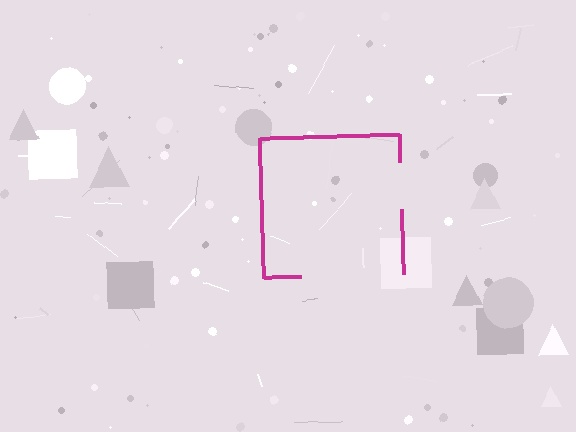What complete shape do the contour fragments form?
The contour fragments form a square.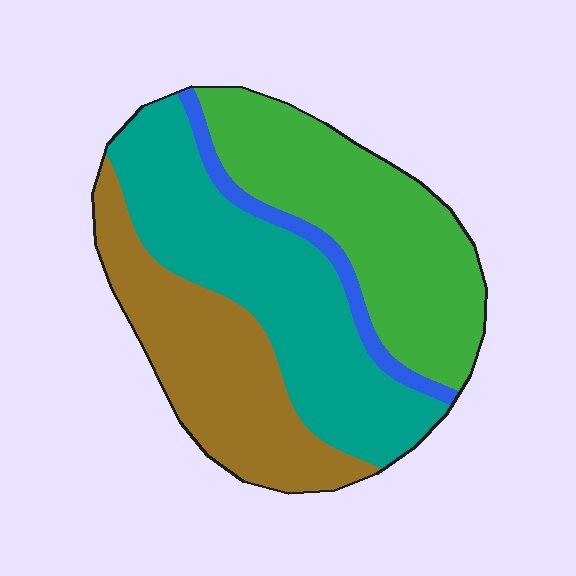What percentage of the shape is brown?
Brown covers roughly 25% of the shape.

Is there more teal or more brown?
Teal.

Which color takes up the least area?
Blue, at roughly 5%.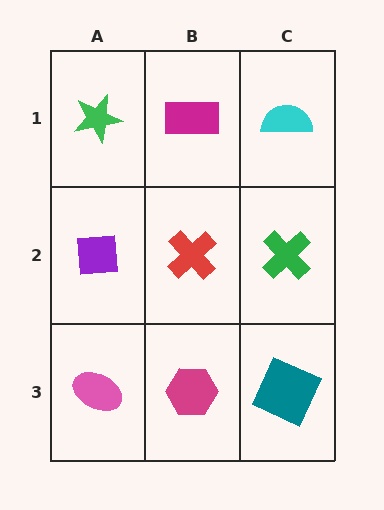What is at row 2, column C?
A green cross.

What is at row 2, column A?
A purple square.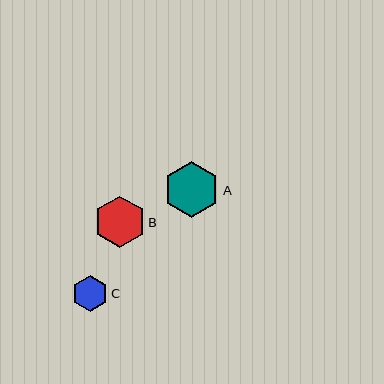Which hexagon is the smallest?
Hexagon C is the smallest with a size of approximately 36 pixels.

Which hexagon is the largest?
Hexagon A is the largest with a size of approximately 56 pixels.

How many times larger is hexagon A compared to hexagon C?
Hexagon A is approximately 1.6 times the size of hexagon C.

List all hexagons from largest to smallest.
From largest to smallest: A, B, C.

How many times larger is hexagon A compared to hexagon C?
Hexagon A is approximately 1.6 times the size of hexagon C.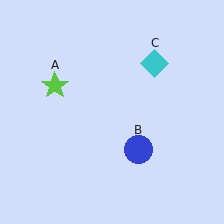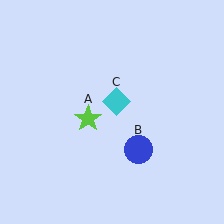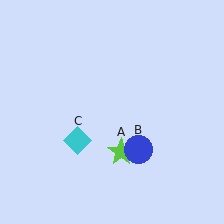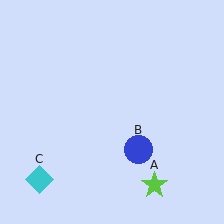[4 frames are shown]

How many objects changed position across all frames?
2 objects changed position: lime star (object A), cyan diamond (object C).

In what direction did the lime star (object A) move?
The lime star (object A) moved down and to the right.